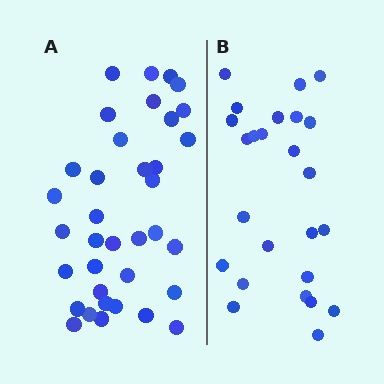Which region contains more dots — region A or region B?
Region A (the left region) has more dots.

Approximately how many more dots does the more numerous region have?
Region A has roughly 12 or so more dots than region B.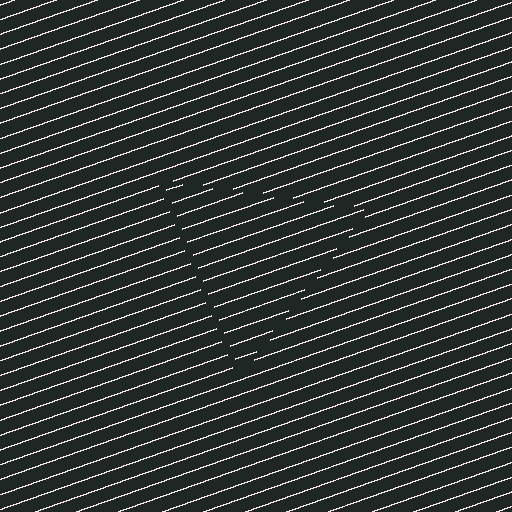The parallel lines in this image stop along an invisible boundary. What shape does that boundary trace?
An illusory triangle. The interior of the shape contains the same grating, shifted by half a period — the contour is defined by the phase discontinuity where line-ends from the inner and outer gratings abut.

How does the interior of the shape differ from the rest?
The interior of the shape contains the same grating, shifted by half a period — the contour is defined by the phase discontinuity where line-ends from the inner and outer gratings abut.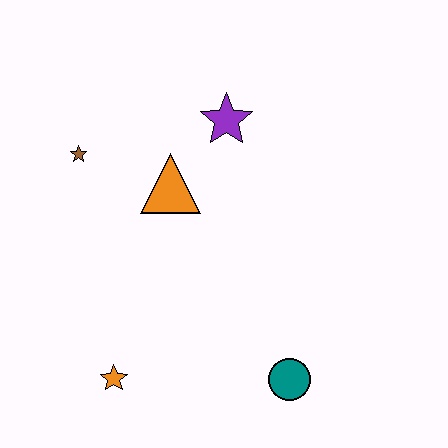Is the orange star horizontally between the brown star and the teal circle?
Yes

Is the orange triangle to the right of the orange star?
Yes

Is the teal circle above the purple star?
No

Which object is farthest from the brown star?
The teal circle is farthest from the brown star.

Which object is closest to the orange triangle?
The purple star is closest to the orange triangle.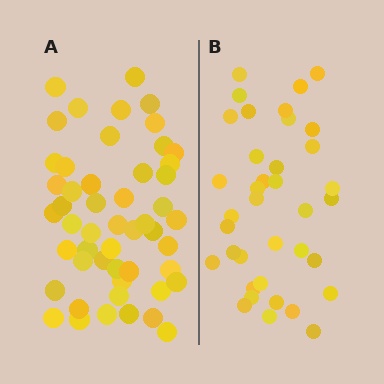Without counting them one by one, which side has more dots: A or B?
Region A (the left region) has more dots.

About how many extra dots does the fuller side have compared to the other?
Region A has approximately 15 more dots than region B.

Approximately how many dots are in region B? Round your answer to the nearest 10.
About 40 dots. (The exact count is 37, which rounds to 40.)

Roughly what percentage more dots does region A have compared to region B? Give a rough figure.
About 40% more.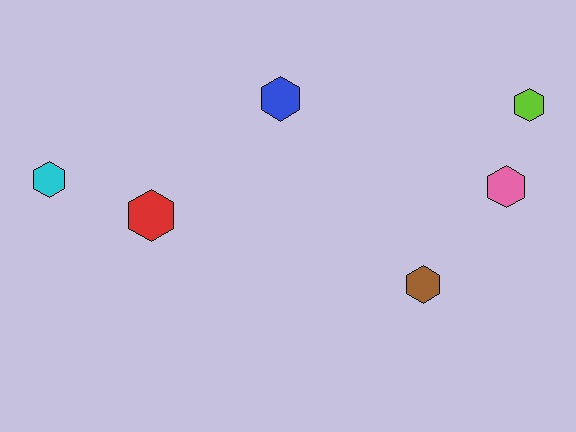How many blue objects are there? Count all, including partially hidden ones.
There is 1 blue object.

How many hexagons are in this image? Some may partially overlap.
There are 6 hexagons.